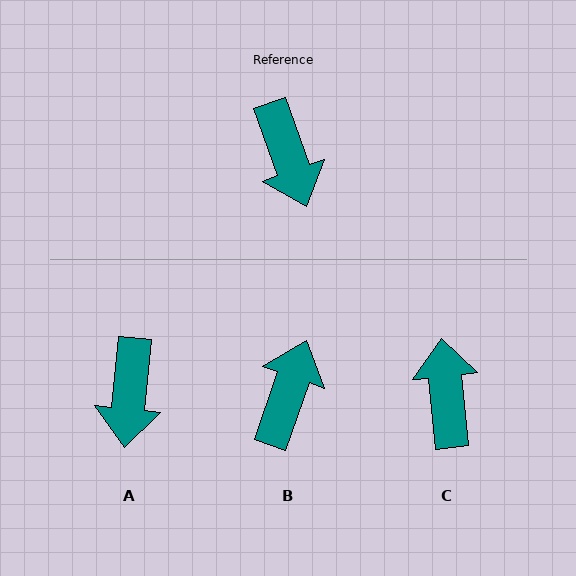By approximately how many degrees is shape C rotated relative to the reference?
Approximately 166 degrees counter-clockwise.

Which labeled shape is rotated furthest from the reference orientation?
C, about 166 degrees away.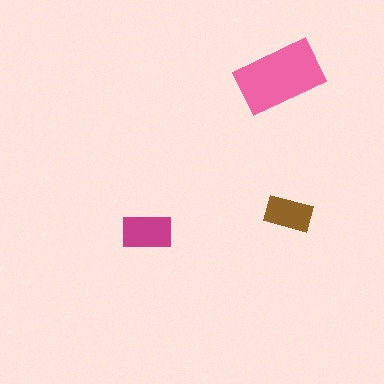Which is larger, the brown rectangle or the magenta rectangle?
The magenta one.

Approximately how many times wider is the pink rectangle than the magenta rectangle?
About 1.5 times wider.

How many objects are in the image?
There are 3 objects in the image.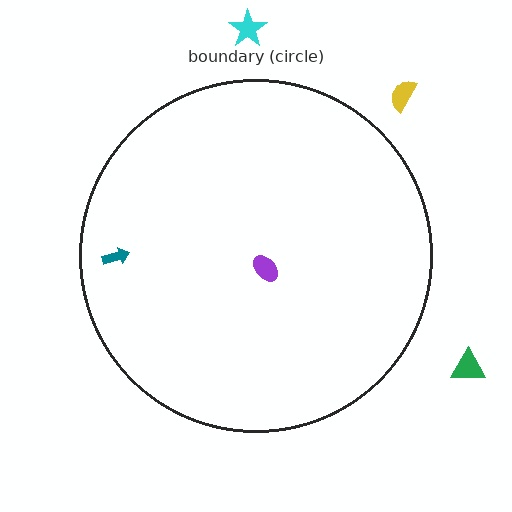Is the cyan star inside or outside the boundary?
Outside.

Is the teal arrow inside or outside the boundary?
Inside.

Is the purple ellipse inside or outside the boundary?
Inside.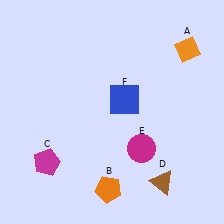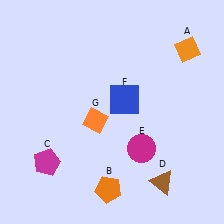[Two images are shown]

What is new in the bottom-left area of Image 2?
An orange diamond (G) was added in the bottom-left area of Image 2.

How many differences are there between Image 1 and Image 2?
There is 1 difference between the two images.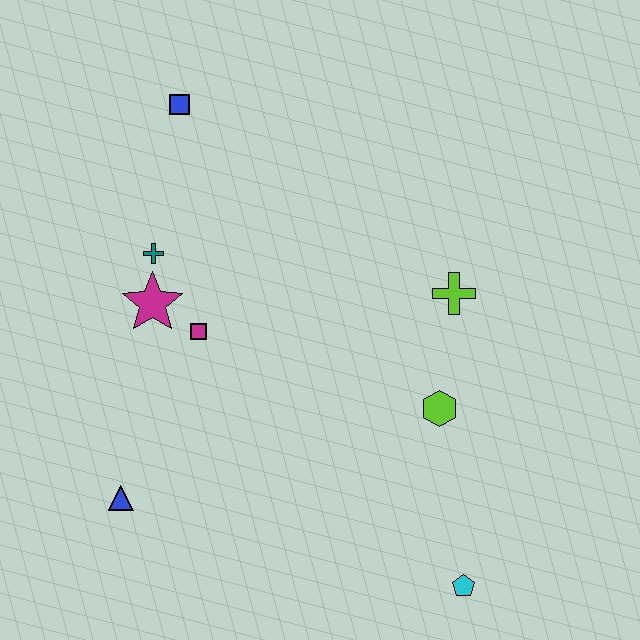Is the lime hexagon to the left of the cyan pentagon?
Yes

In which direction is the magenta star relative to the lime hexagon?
The magenta star is to the left of the lime hexagon.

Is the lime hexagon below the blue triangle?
No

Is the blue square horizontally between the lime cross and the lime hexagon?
No